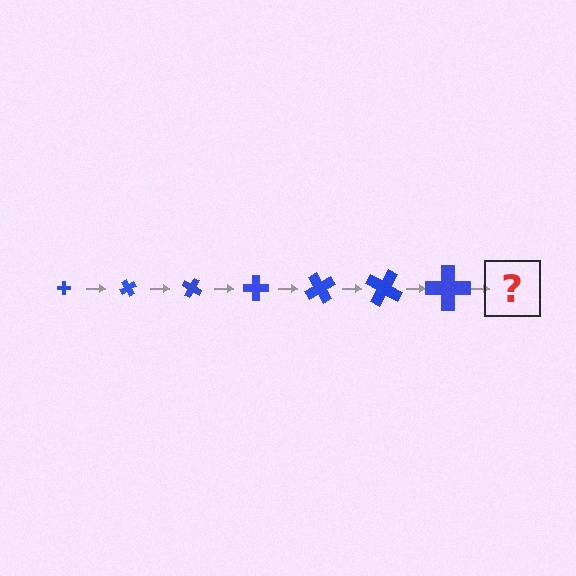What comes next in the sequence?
The next element should be a cross, larger than the previous one and rotated 420 degrees from the start.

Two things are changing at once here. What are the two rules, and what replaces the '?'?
The two rules are that the cross grows larger each step and it rotates 60 degrees each step. The '?' should be a cross, larger than the previous one and rotated 420 degrees from the start.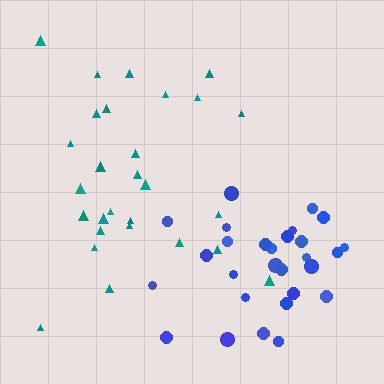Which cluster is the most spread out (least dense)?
Teal.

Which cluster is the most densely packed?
Blue.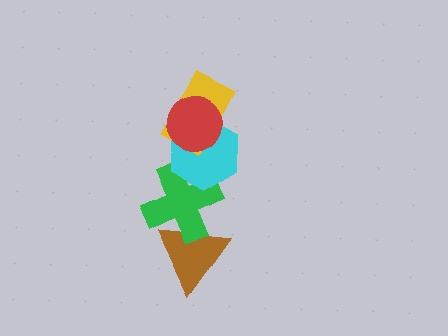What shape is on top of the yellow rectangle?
The red circle is on top of the yellow rectangle.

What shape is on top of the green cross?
The cyan hexagon is on top of the green cross.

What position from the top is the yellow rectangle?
The yellow rectangle is 2nd from the top.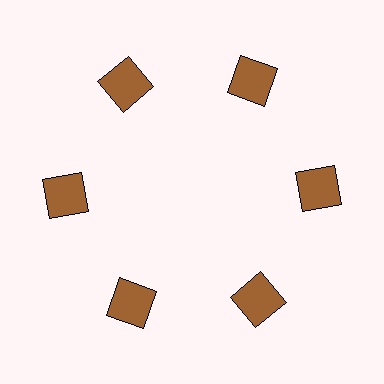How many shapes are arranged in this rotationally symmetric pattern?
There are 6 shapes, arranged in 6 groups of 1.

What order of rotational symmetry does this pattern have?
This pattern has 6-fold rotational symmetry.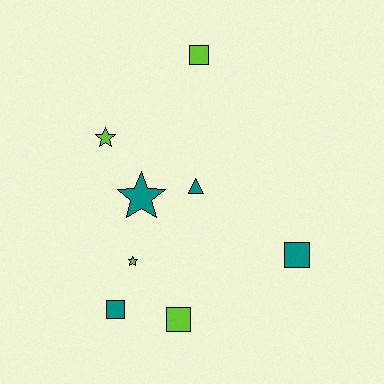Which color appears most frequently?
Teal, with 4 objects.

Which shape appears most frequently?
Square, with 4 objects.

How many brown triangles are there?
There are no brown triangles.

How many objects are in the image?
There are 8 objects.